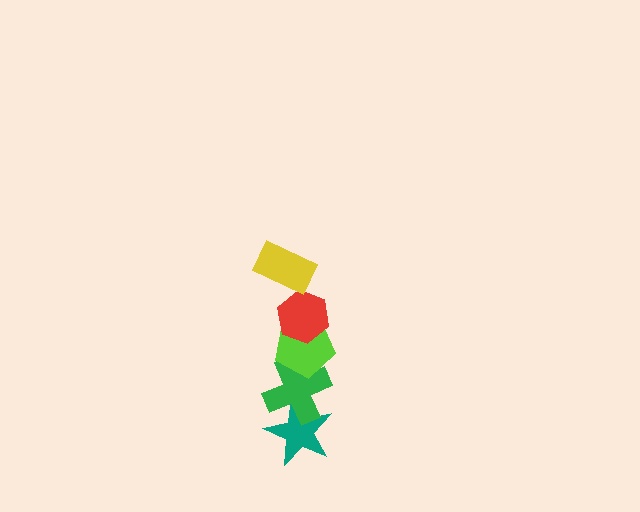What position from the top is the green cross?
The green cross is 4th from the top.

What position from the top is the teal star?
The teal star is 5th from the top.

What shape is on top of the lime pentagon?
The red hexagon is on top of the lime pentagon.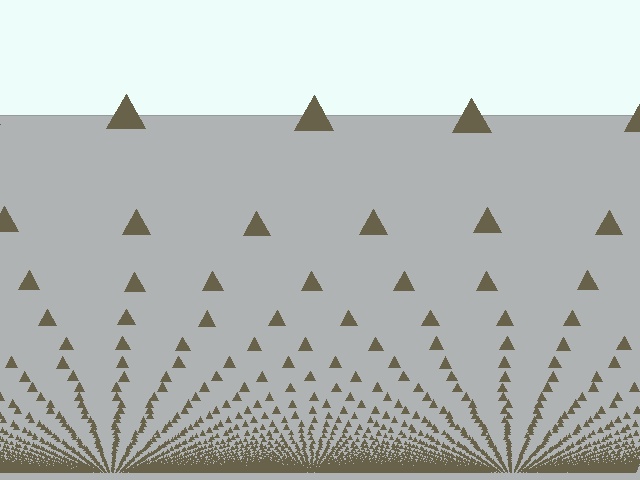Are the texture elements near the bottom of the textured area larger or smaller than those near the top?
Smaller. The gradient is inverted — elements near the bottom are smaller and denser.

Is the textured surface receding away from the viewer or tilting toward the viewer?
The surface appears to tilt toward the viewer. Texture elements get larger and sparser toward the top.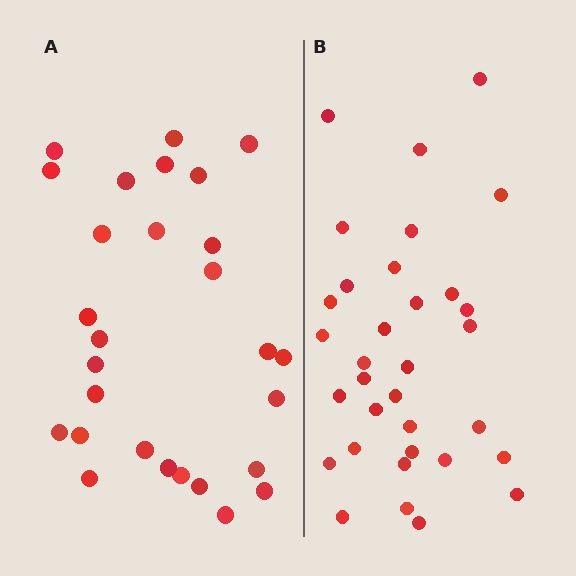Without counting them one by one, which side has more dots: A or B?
Region B (the right region) has more dots.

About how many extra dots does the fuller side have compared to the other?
Region B has about 5 more dots than region A.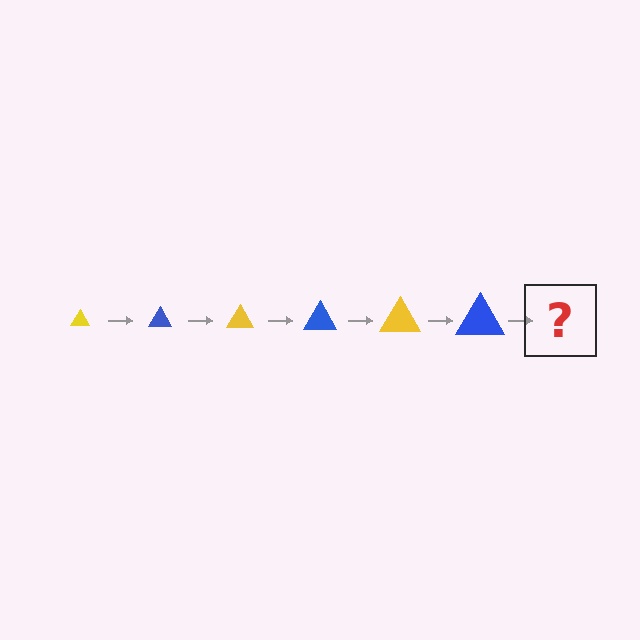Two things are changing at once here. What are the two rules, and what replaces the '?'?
The two rules are that the triangle grows larger each step and the color cycles through yellow and blue. The '?' should be a yellow triangle, larger than the previous one.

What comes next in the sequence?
The next element should be a yellow triangle, larger than the previous one.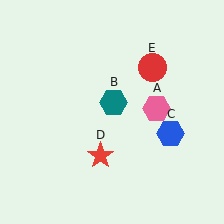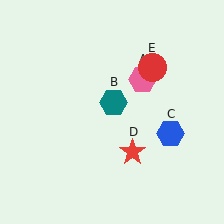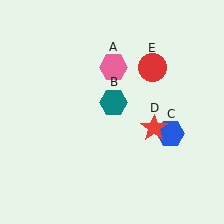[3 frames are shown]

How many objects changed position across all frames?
2 objects changed position: pink hexagon (object A), red star (object D).